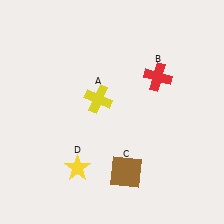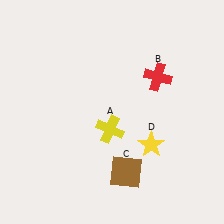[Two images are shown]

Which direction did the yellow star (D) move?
The yellow star (D) moved right.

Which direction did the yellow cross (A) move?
The yellow cross (A) moved down.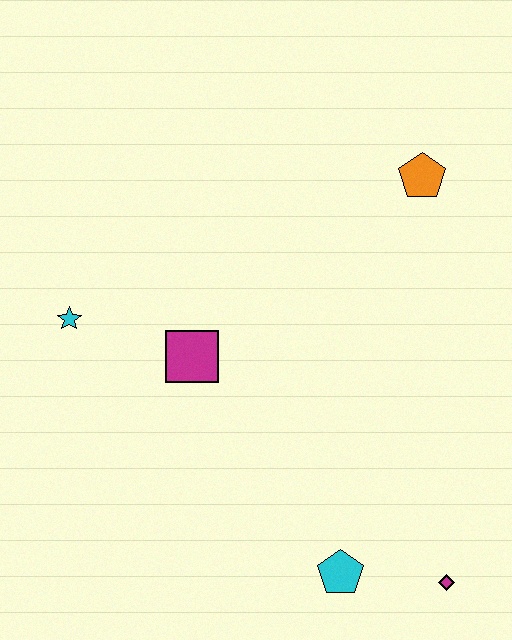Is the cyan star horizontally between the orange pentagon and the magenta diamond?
No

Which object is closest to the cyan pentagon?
The magenta diamond is closest to the cyan pentagon.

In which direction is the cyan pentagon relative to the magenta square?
The cyan pentagon is below the magenta square.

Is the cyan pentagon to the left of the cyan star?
No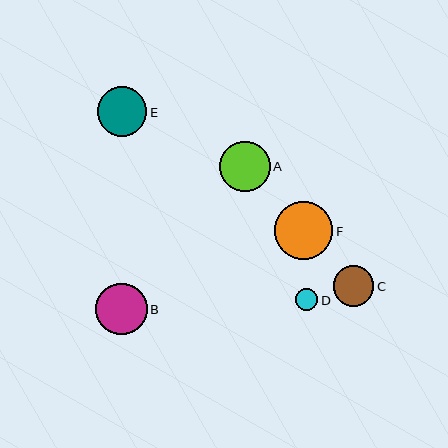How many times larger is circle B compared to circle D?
Circle B is approximately 2.3 times the size of circle D.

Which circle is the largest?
Circle F is the largest with a size of approximately 58 pixels.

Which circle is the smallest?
Circle D is the smallest with a size of approximately 22 pixels.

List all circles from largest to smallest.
From largest to smallest: F, B, A, E, C, D.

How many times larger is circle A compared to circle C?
Circle A is approximately 1.2 times the size of circle C.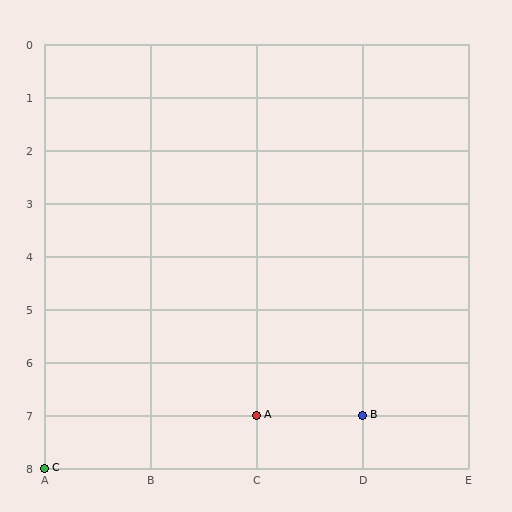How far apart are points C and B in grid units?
Points C and B are 3 columns and 1 row apart (about 3.2 grid units diagonally).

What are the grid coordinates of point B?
Point B is at grid coordinates (D, 7).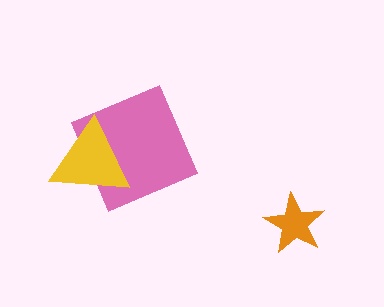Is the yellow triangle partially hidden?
No, no other shape covers it.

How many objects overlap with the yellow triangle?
1 object overlaps with the yellow triangle.